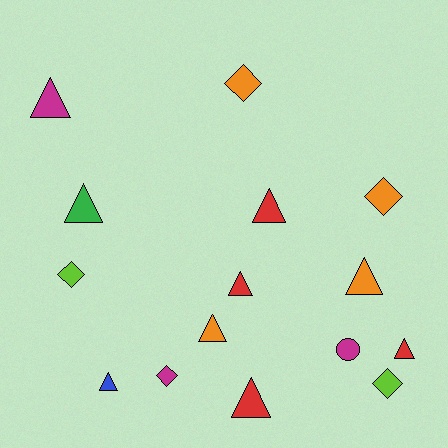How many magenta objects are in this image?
There are 3 magenta objects.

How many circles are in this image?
There is 1 circle.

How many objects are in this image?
There are 15 objects.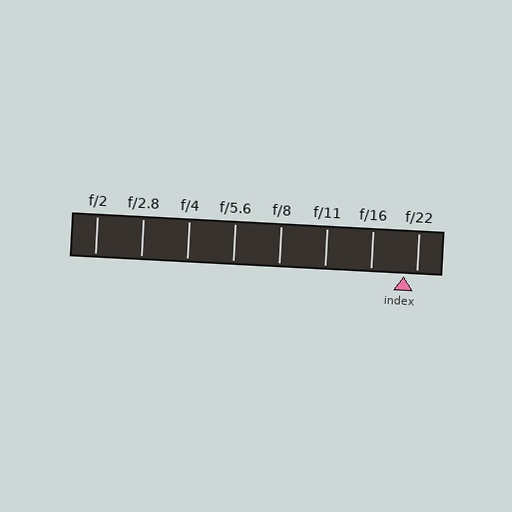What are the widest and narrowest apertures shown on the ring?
The widest aperture shown is f/2 and the narrowest is f/22.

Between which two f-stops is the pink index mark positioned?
The index mark is between f/16 and f/22.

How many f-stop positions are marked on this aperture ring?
There are 8 f-stop positions marked.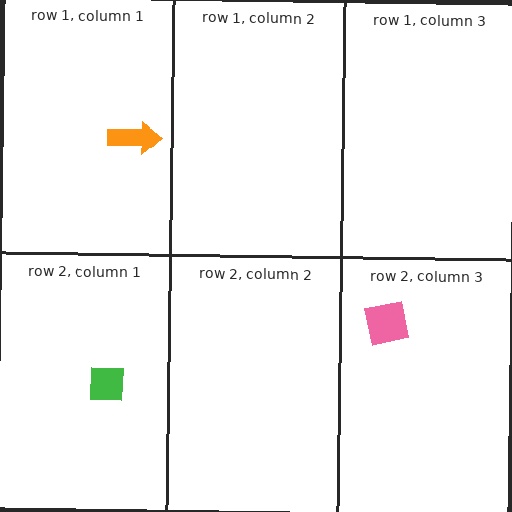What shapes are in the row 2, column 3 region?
The pink square.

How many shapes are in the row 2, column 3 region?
1.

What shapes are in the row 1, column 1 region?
The orange arrow.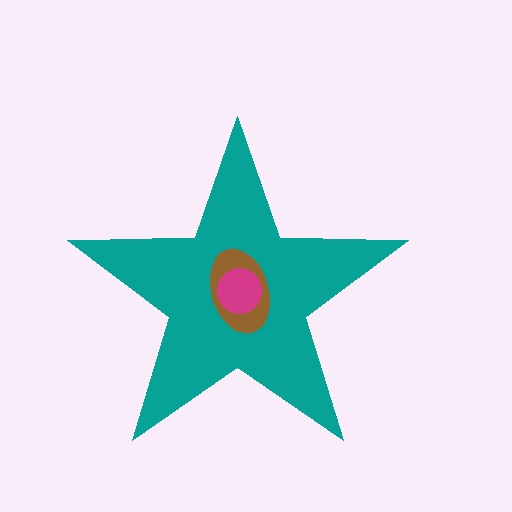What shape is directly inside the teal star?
The brown ellipse.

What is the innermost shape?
The magenta circle.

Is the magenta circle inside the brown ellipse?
Yes.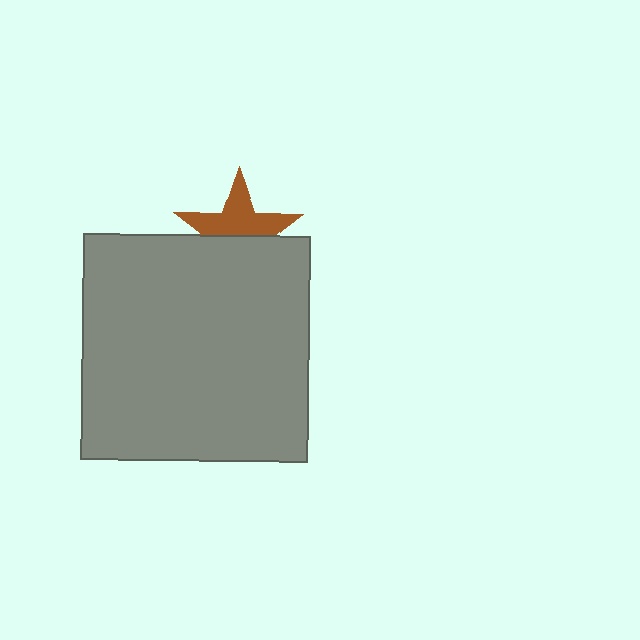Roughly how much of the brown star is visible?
About half of it is visible (roughly 54%).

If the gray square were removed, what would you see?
You would see the complete brown star.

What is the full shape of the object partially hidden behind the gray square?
The partially hidden object is a brown star.